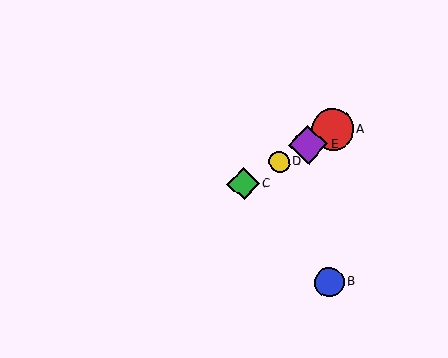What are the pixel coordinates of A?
Object A is at (333, 130).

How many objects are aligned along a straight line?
4 objects (A, C, D, E) are aligned along a straight line.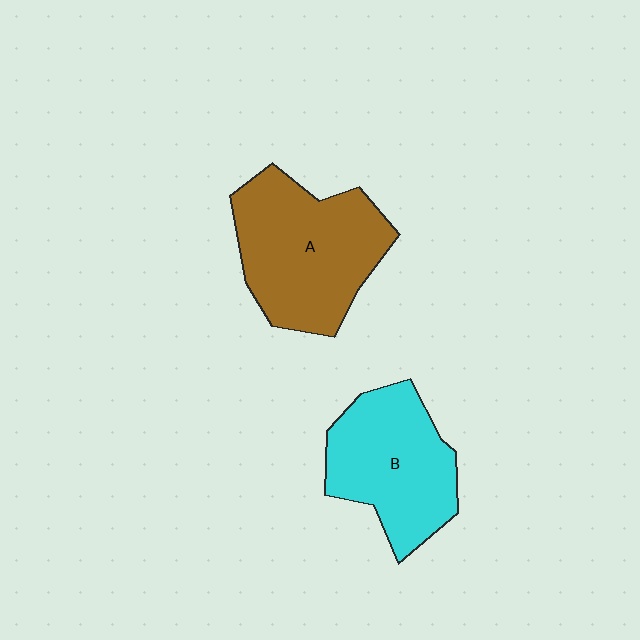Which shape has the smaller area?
Shape B (cyan).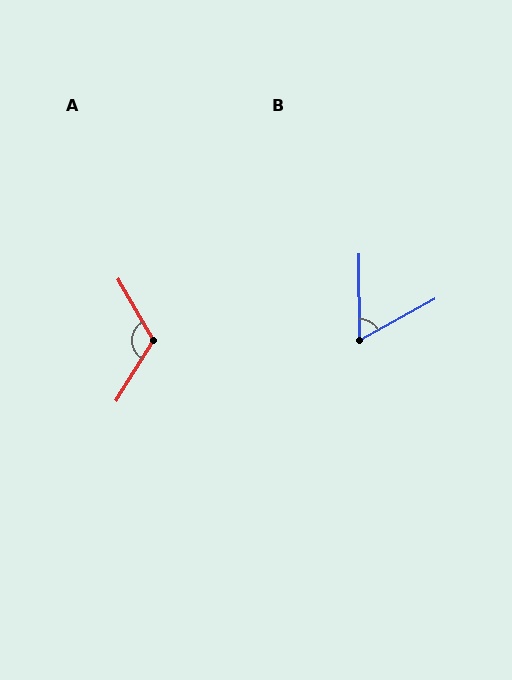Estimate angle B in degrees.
Approximately 61 degrees.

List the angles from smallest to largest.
B (61°), A (118°).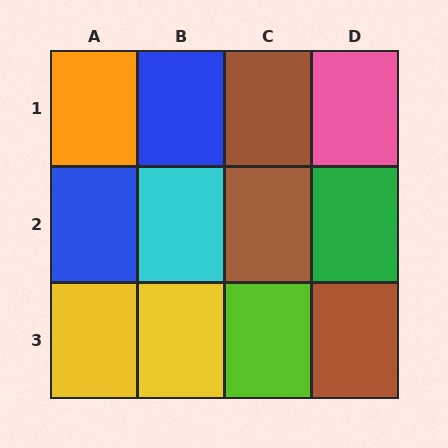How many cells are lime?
1 cell is lime.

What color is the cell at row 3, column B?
Yellow.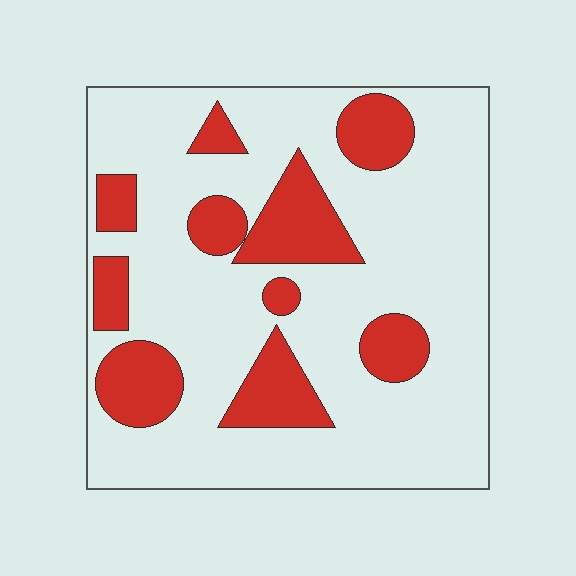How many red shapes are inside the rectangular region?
10.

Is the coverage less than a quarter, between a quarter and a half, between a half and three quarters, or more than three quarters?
Less than a quarter.